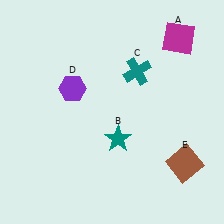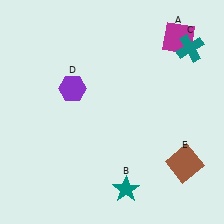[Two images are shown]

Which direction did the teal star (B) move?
The teal star (B) moved down.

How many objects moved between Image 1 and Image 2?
2 objects moved between the two images.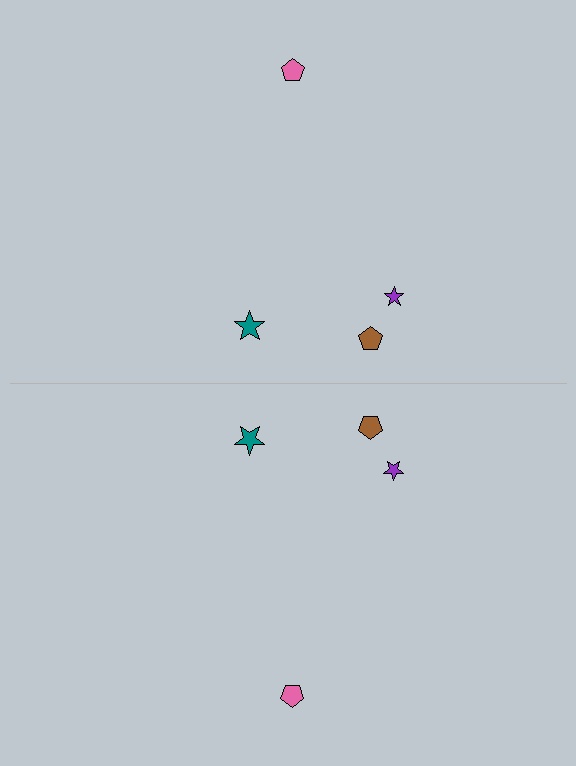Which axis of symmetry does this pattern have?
The pattern has a horizontal axis of symmetry running through the center of the image.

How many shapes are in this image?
There are 8 shapes in this image.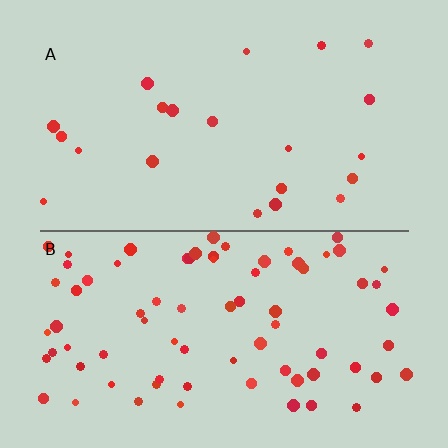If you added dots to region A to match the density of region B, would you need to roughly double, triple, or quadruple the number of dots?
Approximately quadruple.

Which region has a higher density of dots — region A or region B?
B (the bottom).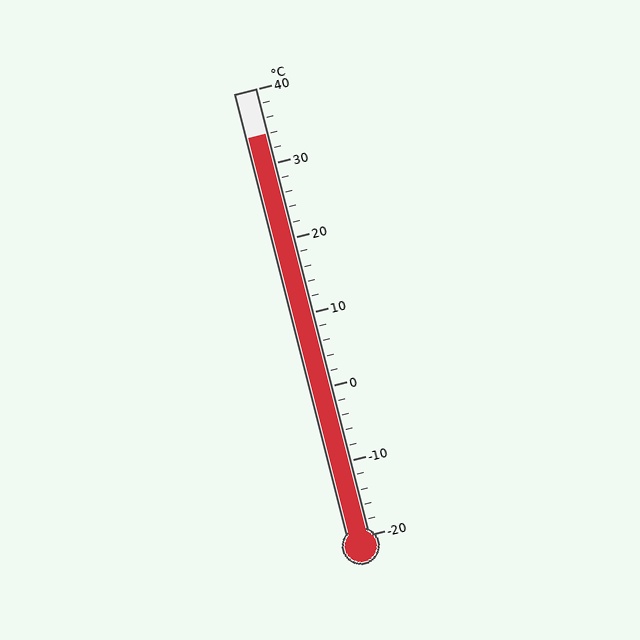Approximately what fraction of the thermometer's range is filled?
The thermometer is filled to approximately 90% of its range.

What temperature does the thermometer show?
The thermometer shows approximately 34°C.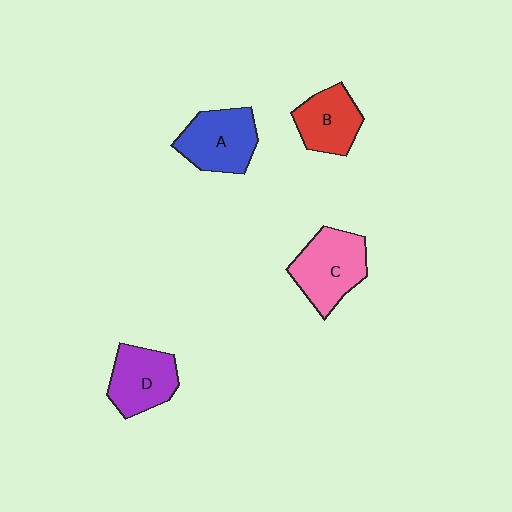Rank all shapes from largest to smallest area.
From largest to smallest: C (pink), A (blue), D (purple), B (red).